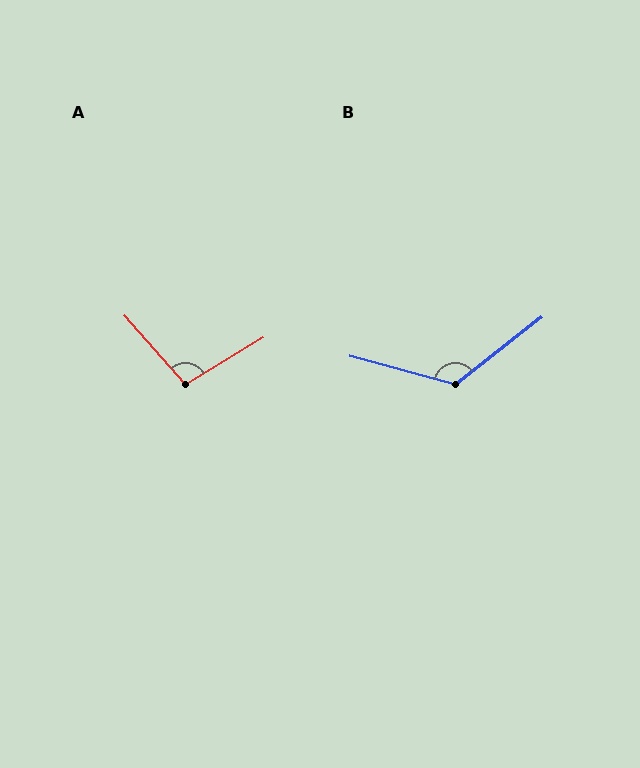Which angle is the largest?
B, at approximately 127 degrees.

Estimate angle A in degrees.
Approximately 100 degrees.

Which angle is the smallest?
A, at approximately 100 degrees.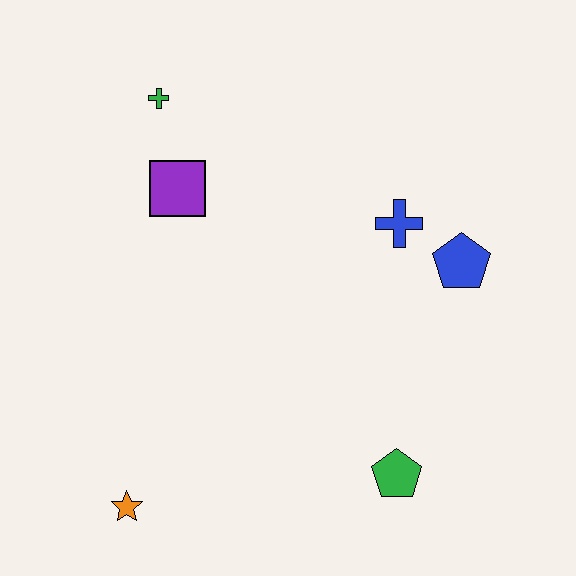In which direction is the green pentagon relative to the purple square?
The green pentagon is below the purple square.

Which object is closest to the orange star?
The green pentagon is closest to the orange star.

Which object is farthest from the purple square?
The green pentagon is farthest from the purple square.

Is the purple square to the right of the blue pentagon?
No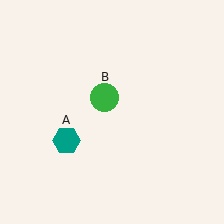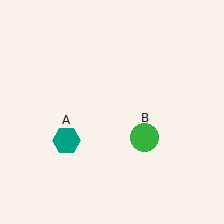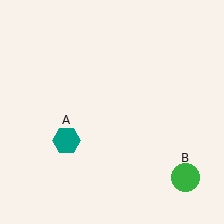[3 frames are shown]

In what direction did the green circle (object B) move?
The green circle (object B) moved down and to the right.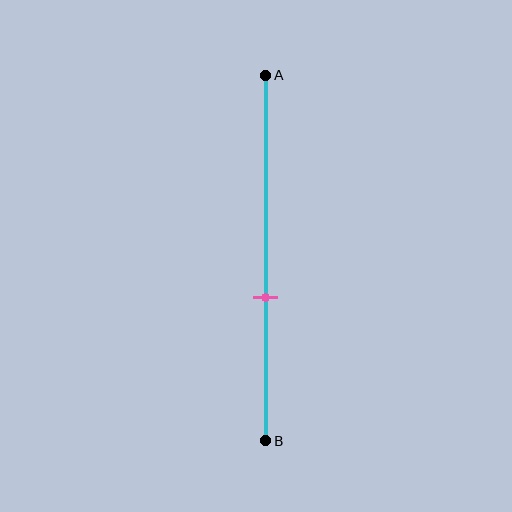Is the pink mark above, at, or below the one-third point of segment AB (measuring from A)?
The pink mark is below the one-third point of segment AB.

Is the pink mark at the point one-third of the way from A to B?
No, the mark is at about 60% from A, not at the 33% one-third point.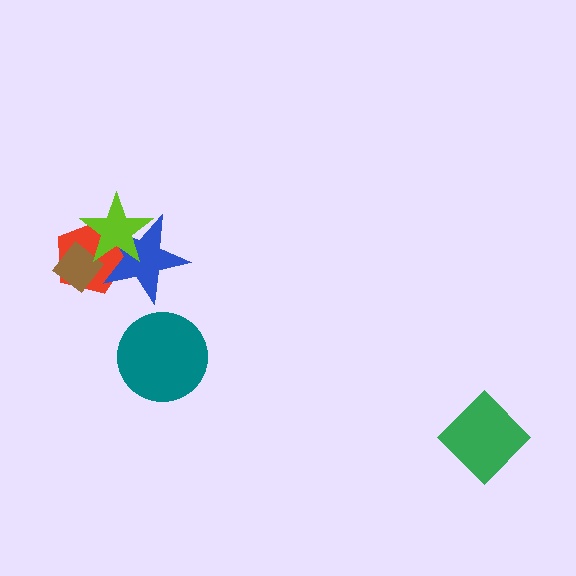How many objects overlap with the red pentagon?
3 objects overlap with the red pentagon.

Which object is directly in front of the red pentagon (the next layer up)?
The brown diamond is directly in front of the red pentagon.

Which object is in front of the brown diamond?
The lime star is in front of the brown diamond.